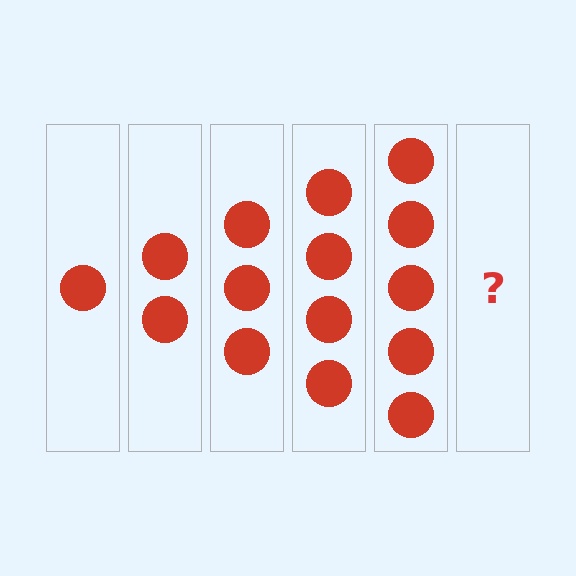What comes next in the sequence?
The next element should be 6 circles.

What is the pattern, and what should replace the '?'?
The pattern is that each step adds one more circle. The '?' should be 6 circles.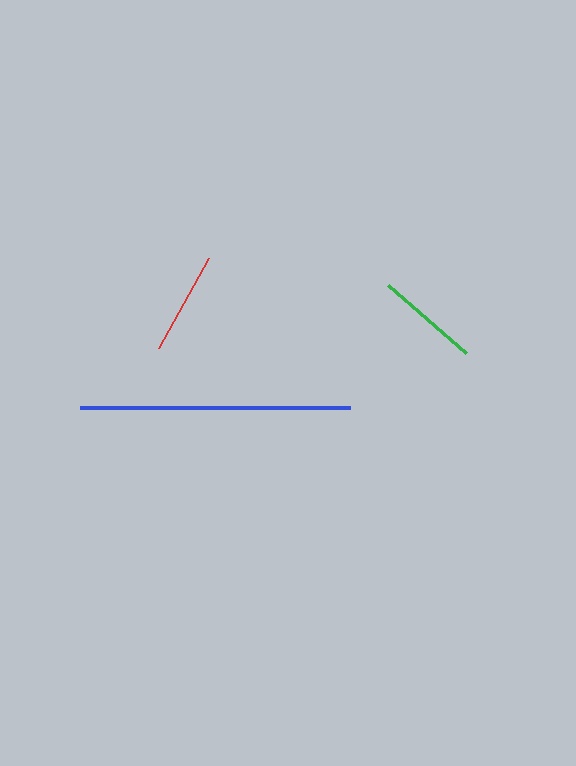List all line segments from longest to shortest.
From longest to shortest: blue, red, green.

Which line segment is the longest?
The blue line is the longest at approximately 270 pixels.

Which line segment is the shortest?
The green line is the shortest at approximately 103 pixels.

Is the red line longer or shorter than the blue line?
The blue line is longer than the red line.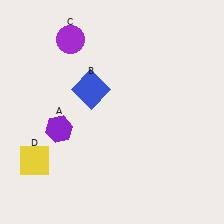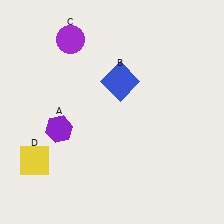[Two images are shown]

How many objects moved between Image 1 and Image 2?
1 object moved between the two images.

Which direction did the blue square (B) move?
The blue square (B) moved right.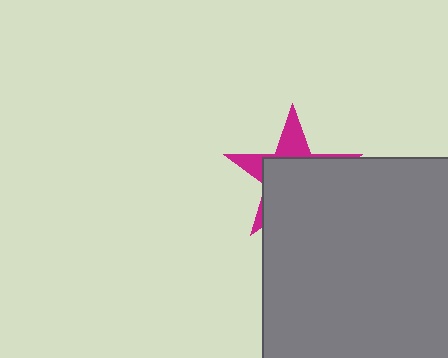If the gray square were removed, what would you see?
You would see the complete magenta star.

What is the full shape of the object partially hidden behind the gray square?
The partially hidden object is a magenta star.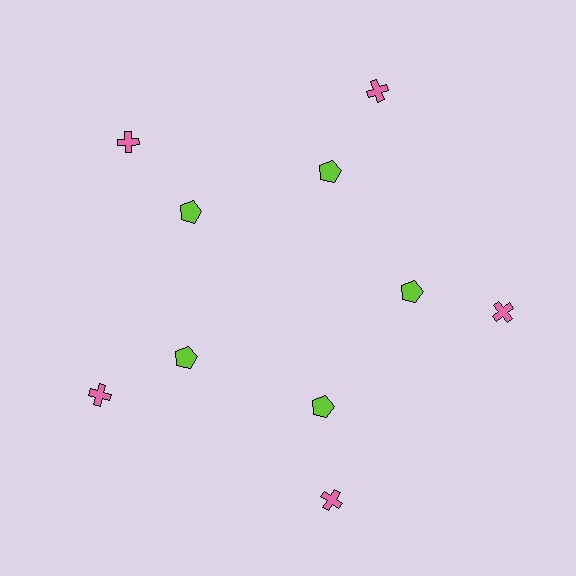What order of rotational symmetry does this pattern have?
This pattern has 5-fold rotational symmetry.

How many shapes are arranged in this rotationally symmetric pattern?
There are 10 shapes, arranged in 5 groups of 2.